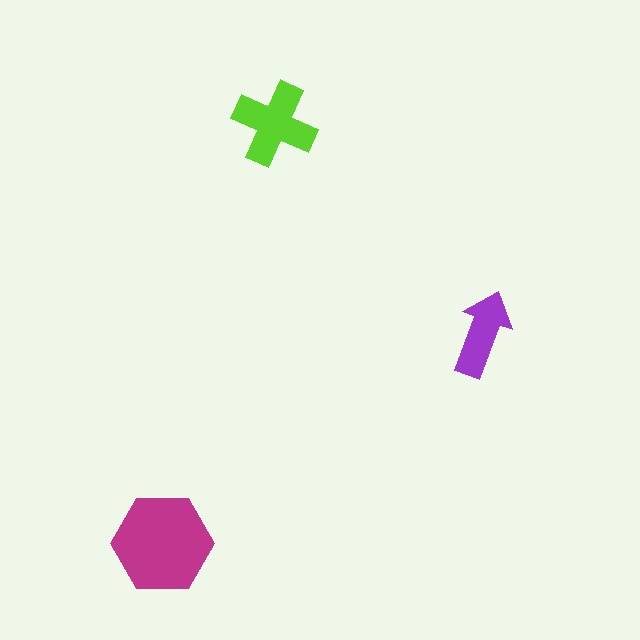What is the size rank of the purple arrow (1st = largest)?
3rd.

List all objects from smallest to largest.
The purple arrow, the lime cross, the magenta hexagon.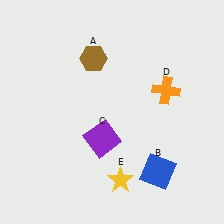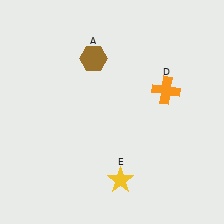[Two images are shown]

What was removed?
The purple square (C), the blue square (B) were removed in Image 2.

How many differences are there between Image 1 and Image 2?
There are 2 differences between the two images.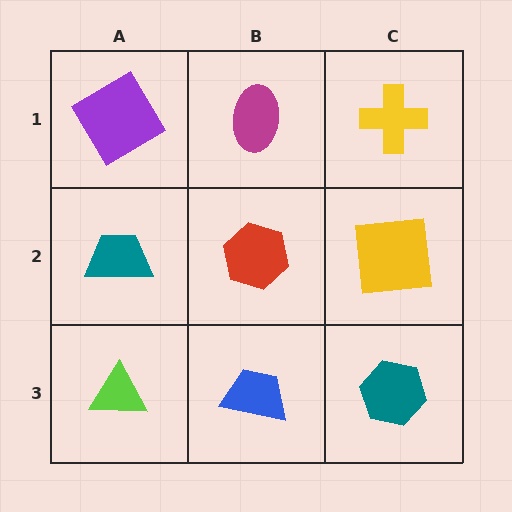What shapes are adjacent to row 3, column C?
A yellow square (row 2, column C), a blue trapezoid (row 3, column B).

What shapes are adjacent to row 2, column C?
A yellow cross (row 1, column C), a teal hexagon (row 3, column C), a red hexagon (row 2, column B).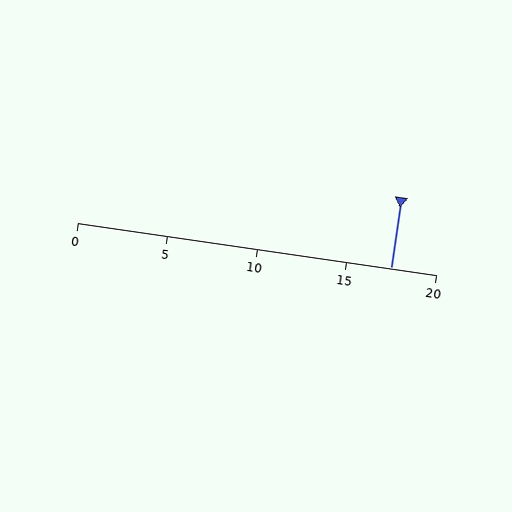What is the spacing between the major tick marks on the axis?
The major ticks are spaced 5 apart.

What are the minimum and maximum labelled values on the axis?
The axis runs from 0 to 20.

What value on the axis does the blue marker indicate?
The marker indicates approximately 17.5.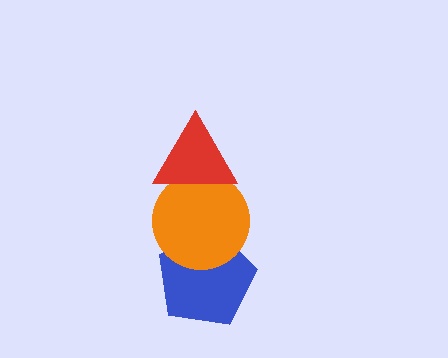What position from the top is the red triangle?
The red triangle is 1st from the top.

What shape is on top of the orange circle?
The red triangle is on top of the orange circle.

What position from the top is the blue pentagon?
The blue pentagon is 3rd from the top.